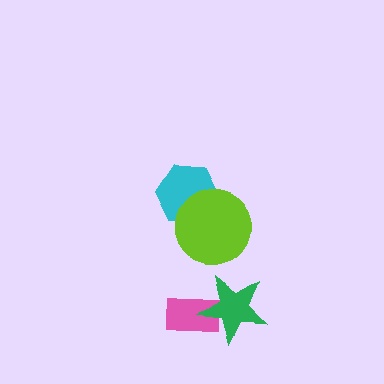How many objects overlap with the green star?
1 object overlaps with the green star.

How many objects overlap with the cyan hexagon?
1 object overlaps with the cyan hexagon.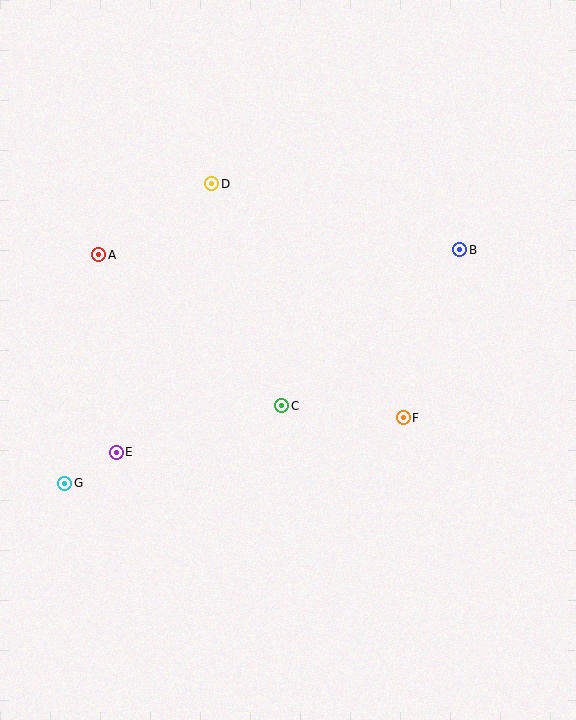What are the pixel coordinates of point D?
Point D is at (212, 184).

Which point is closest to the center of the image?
Point C at (282, 406) is closest to the center.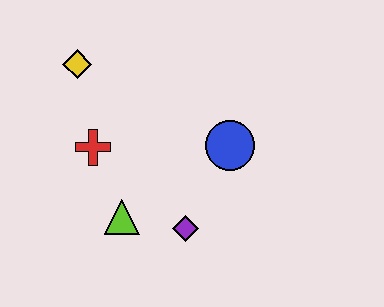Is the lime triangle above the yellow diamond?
No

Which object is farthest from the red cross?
The blue circle is farthest from the red cross.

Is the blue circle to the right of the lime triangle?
Yes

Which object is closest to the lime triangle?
The purple diamond is closest to the lime triangle.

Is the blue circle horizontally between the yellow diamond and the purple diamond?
No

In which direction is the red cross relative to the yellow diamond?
The red cross is below the yellow diamond.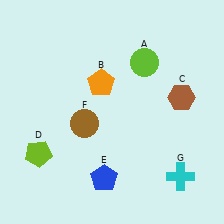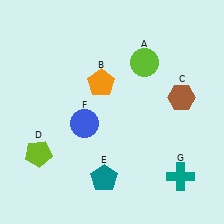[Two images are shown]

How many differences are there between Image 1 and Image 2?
There are 3 differences between the two images.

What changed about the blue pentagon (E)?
In Image 1, E is blue. In Image 2, it changed to teal.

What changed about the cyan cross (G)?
In Image 1, G is cyan. In Image 2, it changed to teal.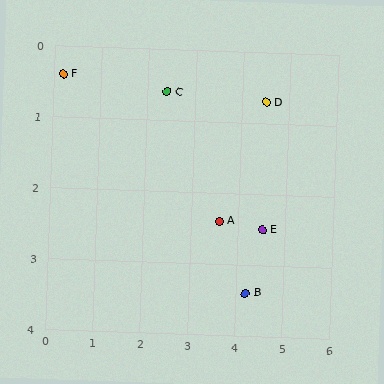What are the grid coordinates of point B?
Point B is at approximately (4.2, 3.4).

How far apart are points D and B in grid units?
Points D and B are about 2.7 grid units apart.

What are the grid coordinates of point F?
Point F is at approximately (0.2, 0.4).